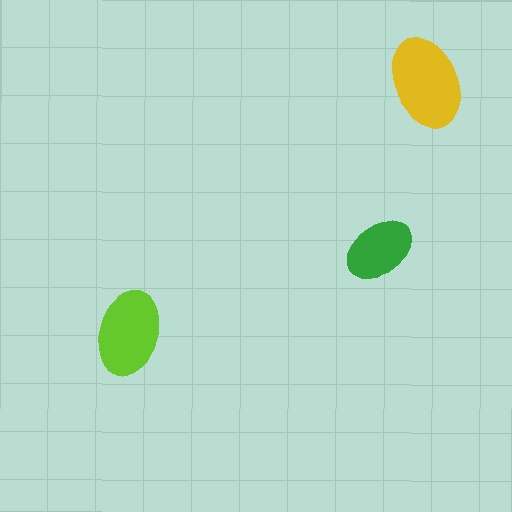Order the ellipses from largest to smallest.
the yellow one, the lime one, the green one.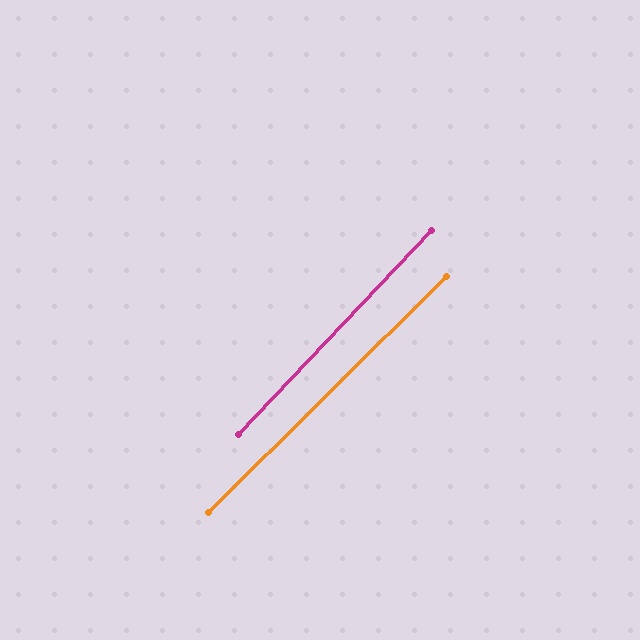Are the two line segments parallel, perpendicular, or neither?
Parallel — their directions differ by only 1.8°.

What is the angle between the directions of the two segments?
Approximately 2 degrees.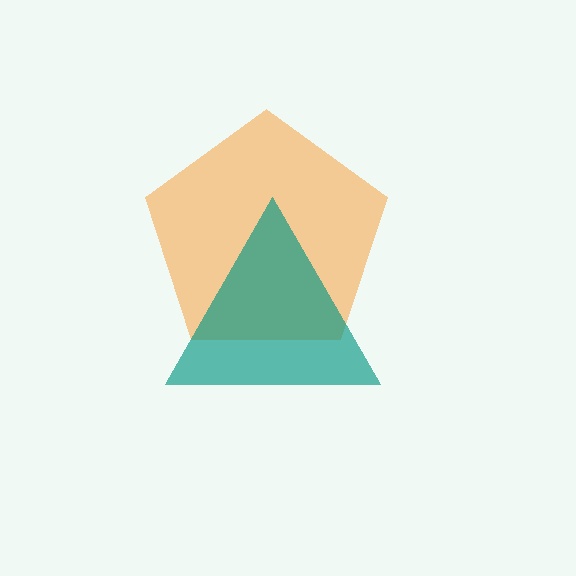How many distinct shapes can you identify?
There are 2 distinct shapes: an orange pentagon, a teal triangle.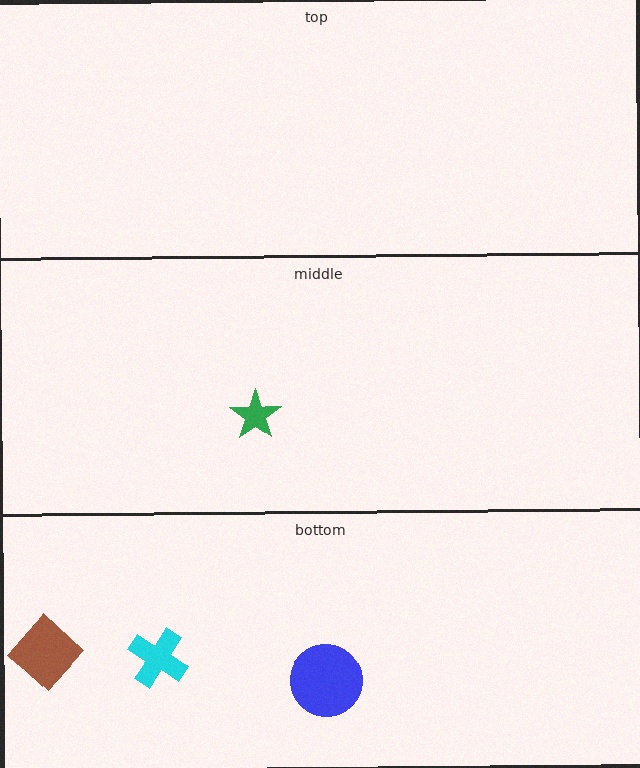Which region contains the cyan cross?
The bottom region.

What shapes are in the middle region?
The green star.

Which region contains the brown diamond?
The bottom region.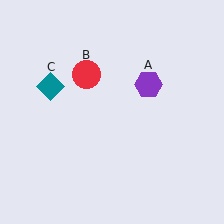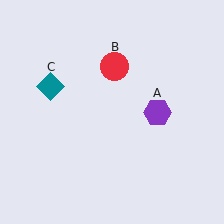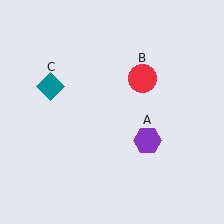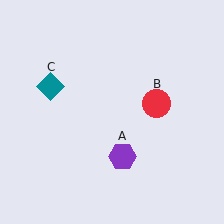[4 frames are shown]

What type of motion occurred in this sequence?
The purple hexagon (object A), red circle (object B) rotated clockwise around the center of the scene.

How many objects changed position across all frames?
2 objects changed position: purple hexagon (object A), red circle (object B).